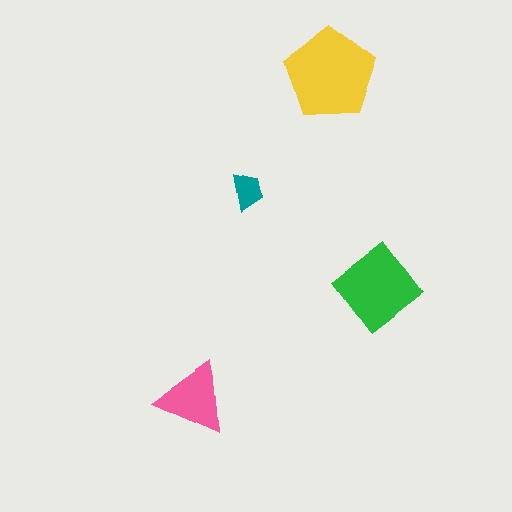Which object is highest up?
The yellow pentagon is topmost.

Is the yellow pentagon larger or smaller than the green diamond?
Larger.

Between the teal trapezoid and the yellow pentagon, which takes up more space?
The yellow pentagon.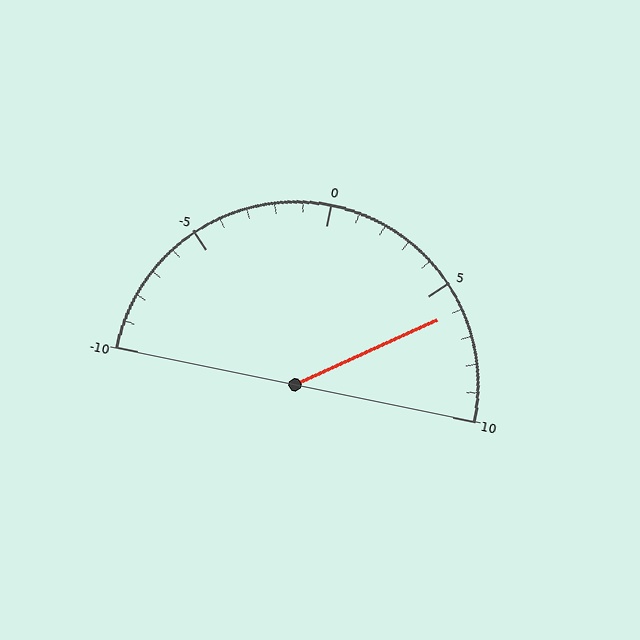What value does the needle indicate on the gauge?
The needle indicates approximately 6.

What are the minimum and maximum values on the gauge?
The gauge ranges from -10 to 10.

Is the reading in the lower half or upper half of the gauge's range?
The reading is in the upper half of the range (-10 to 10).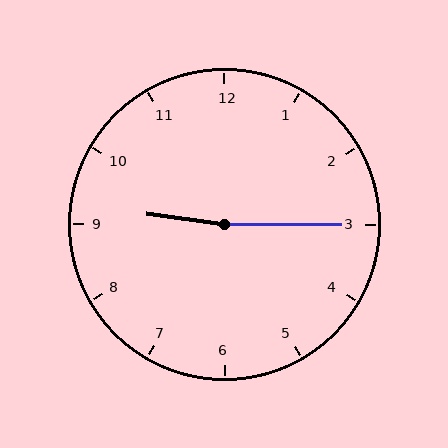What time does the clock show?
9:15.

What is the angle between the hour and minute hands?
Approximately 172 degrees.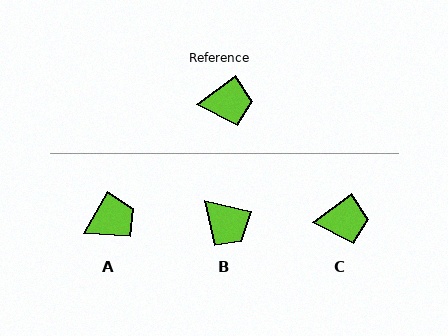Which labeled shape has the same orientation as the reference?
C.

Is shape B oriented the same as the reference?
No, it is off by about 51 degrees.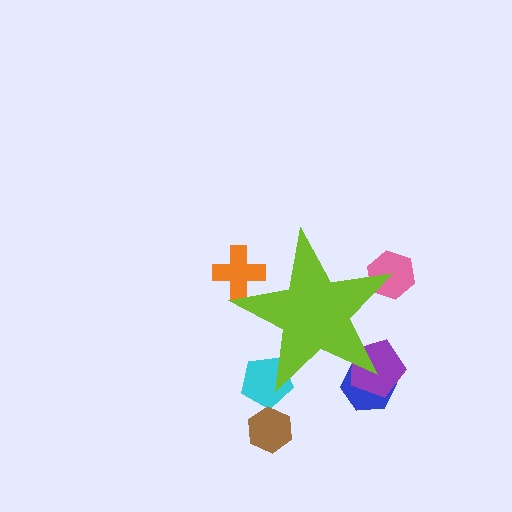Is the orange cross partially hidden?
Yes, the orange cross is partially hidden behind the lime star.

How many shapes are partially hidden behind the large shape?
5 shapes are partially hidden.